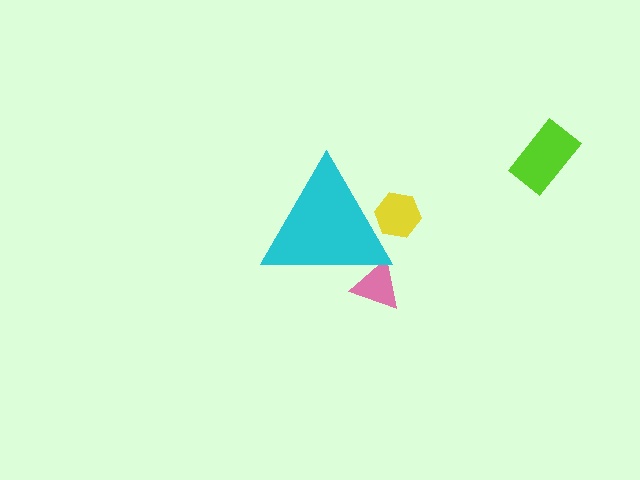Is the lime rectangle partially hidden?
No, the lime rectangle is fully visible.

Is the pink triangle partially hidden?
Yes, the pink triangle is partially hidden behind the cyan triangle.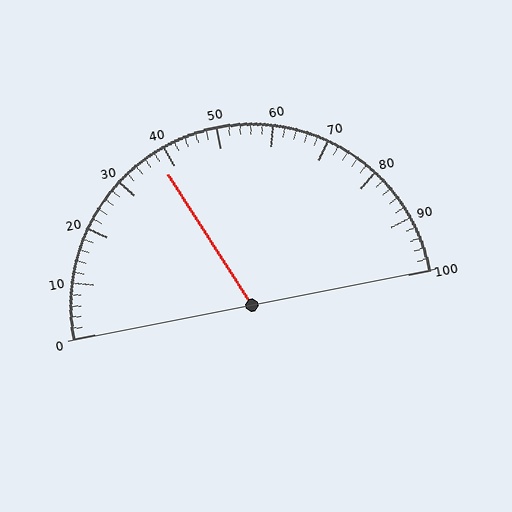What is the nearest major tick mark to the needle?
The nearest major tick mark is 40.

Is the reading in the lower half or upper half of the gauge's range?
The reading is in the lower half of the range (0 to 100).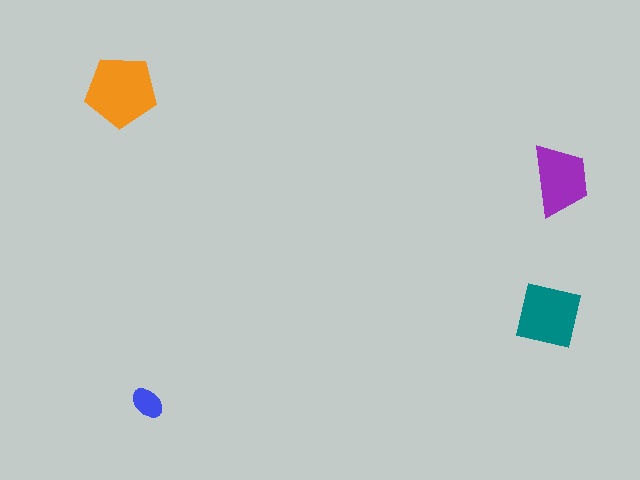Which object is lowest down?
The blue ellipse is bottommost.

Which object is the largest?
The orange pentagon.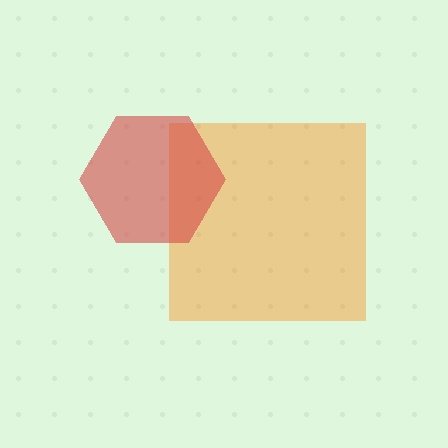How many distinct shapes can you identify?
There are 2 distinct shapes: an orange square, a red hexagon.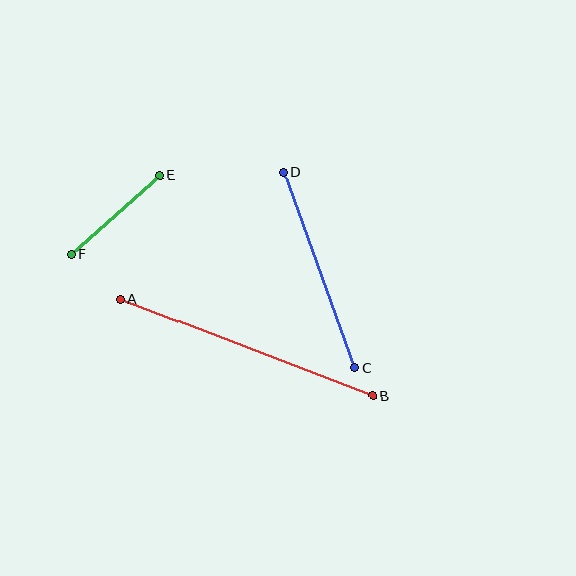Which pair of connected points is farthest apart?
Points A and B are farthest apart.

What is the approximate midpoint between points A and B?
The midpoint is at approximately (247, 347) pixels.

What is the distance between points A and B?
The distance is approximately 270 pixels.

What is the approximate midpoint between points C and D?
The midpoint is at approximately (319, 270) pixels.